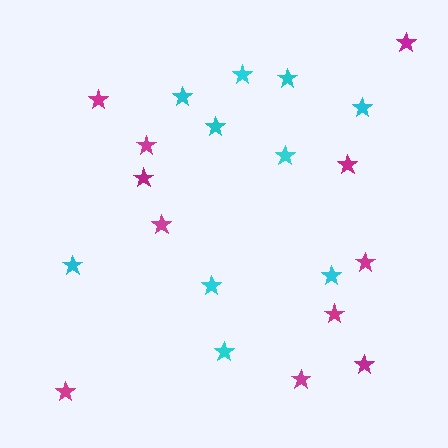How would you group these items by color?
There are 2 groups: one group of magenta stars (11) and one group of cyan stars (10).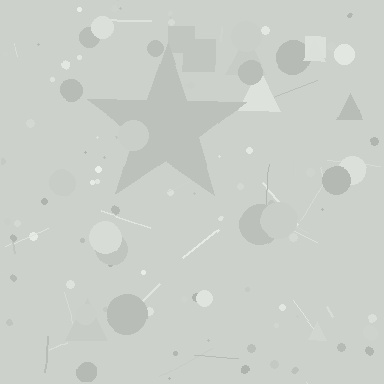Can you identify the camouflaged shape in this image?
The camouflaged shape is a star.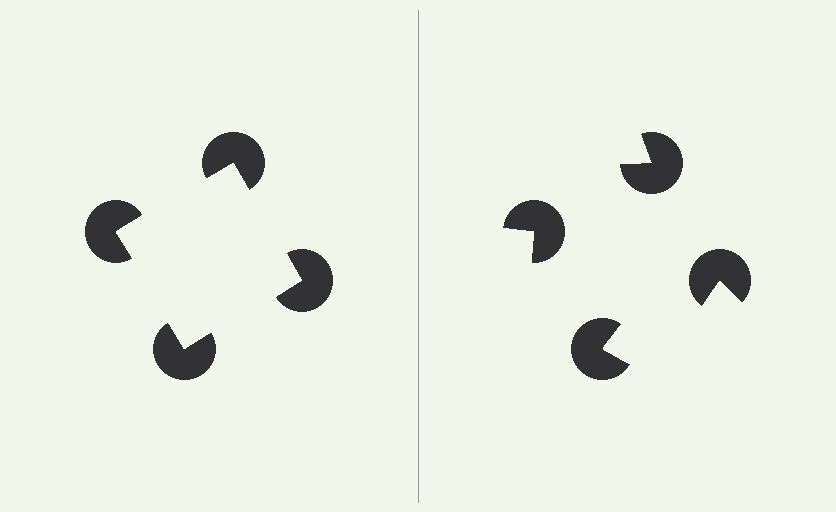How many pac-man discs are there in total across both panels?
8 — 4 on each side.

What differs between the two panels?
The pac-man discs are positioned identically on both sides; only the wedge orientations differ. On the left they align to a square; on the right they are misaligned.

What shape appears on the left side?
An illusory square.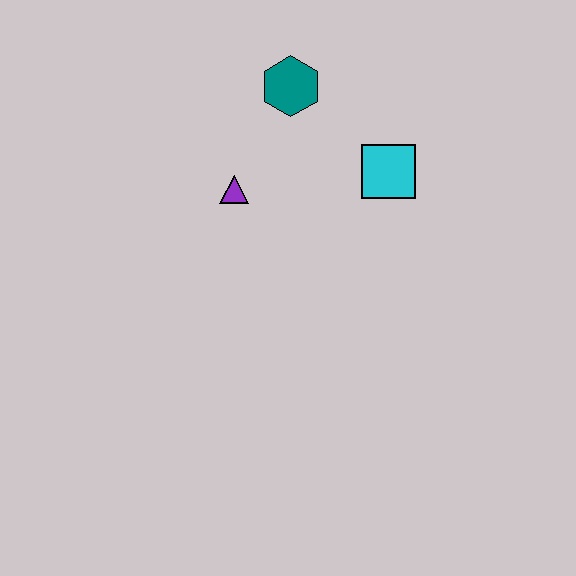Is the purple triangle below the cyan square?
Yes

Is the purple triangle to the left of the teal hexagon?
Yes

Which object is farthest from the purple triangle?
The cyan square is farthest from the purple triangle.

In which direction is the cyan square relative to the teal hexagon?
The cyan square is to the right of the teal hexagon.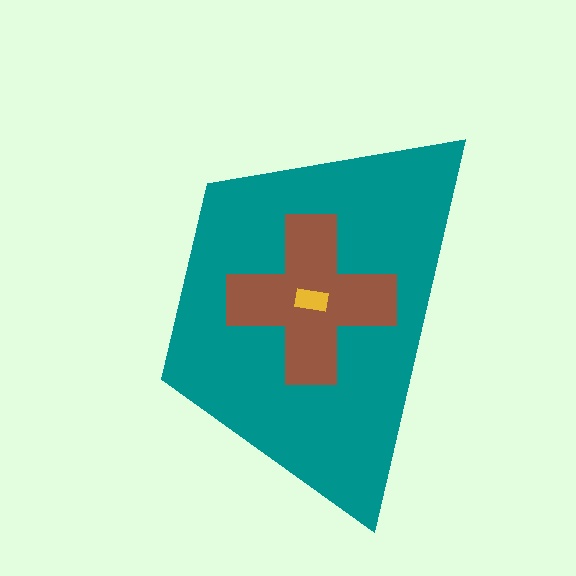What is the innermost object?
The yellow rectangle.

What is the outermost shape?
The teal trapezoid.